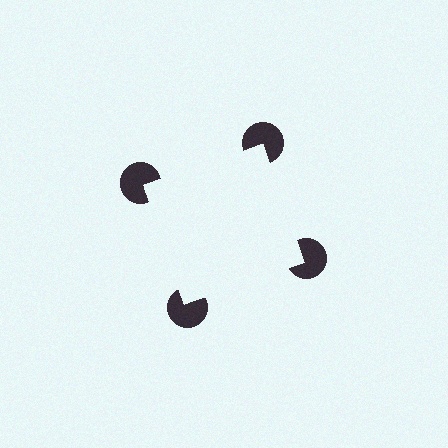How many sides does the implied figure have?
4 sides.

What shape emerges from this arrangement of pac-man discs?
An illusory square — its edges are inferred from the aligned wedge cuts in the pac-man discs, not physically drawn.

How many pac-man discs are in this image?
There are 4 — one at each vertex of the illusory square.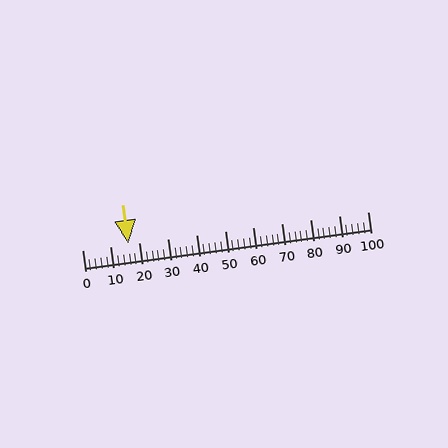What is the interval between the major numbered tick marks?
The major tick marks are spaced 10 units apart.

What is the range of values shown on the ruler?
The ruler shows values from 0 to 100.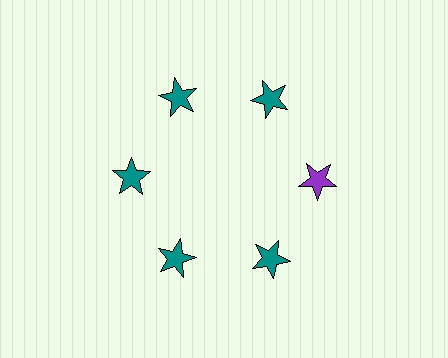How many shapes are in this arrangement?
There are 6 shapes arranged in a ring pattern.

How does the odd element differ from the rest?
It has a different color: purple instead of teal.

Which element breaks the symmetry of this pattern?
The purple star at roughly the 3 o'clock position breaks the symmetry. All other shapes are teal stars.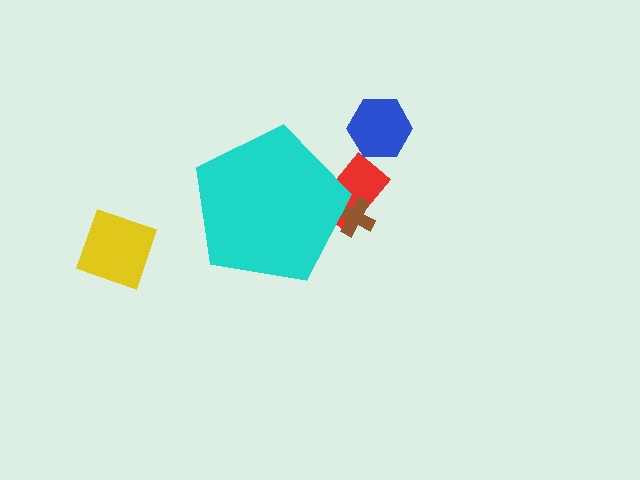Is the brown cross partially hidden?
Yes, the brown cross is partially hidden behind the cyan pentagon.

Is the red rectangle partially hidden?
Yes, the red rectangle is partially hidden behind the cyan pentagon.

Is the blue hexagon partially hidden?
No, the blue hexagon is fully visible.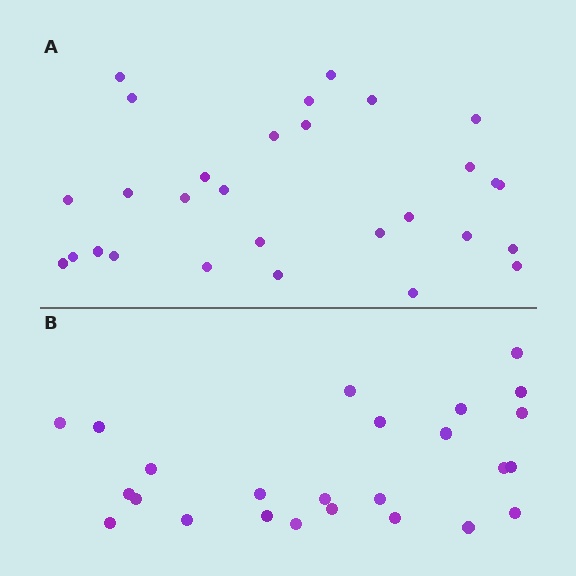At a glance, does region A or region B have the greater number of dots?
Region A (the top region) has more dots.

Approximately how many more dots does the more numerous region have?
Region A has about 4 more dots than region B.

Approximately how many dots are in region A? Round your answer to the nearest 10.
About 30 dots. (The exact count is 29, which rounds to 30.)